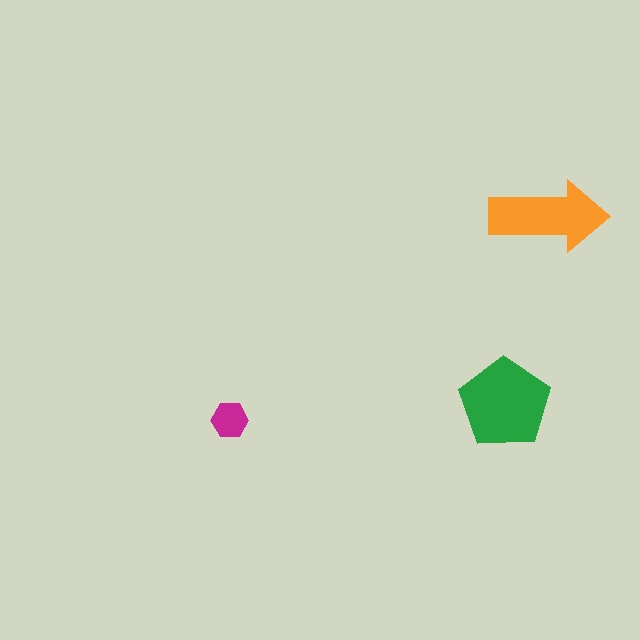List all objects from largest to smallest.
The green pentagon, the orange arrow, the magenta hexagon.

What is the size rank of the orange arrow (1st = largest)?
2nd.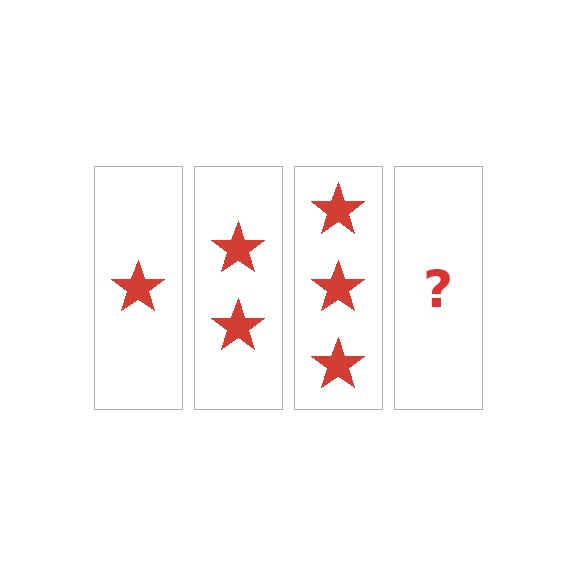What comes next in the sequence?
The next element should be 4 stars.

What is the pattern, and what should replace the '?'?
The pattern is that each step adds one more star. The '?' should be 4 stars.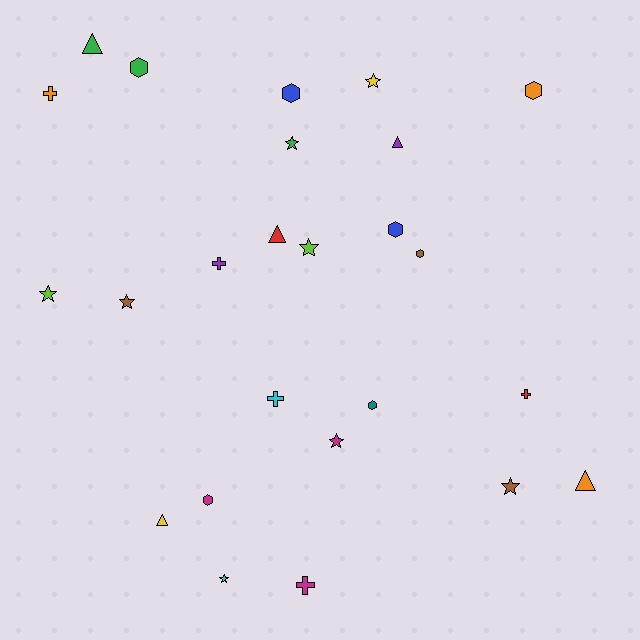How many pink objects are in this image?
There are no pink objects.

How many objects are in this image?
There are 25 objects.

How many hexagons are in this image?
There are 7 hexagons.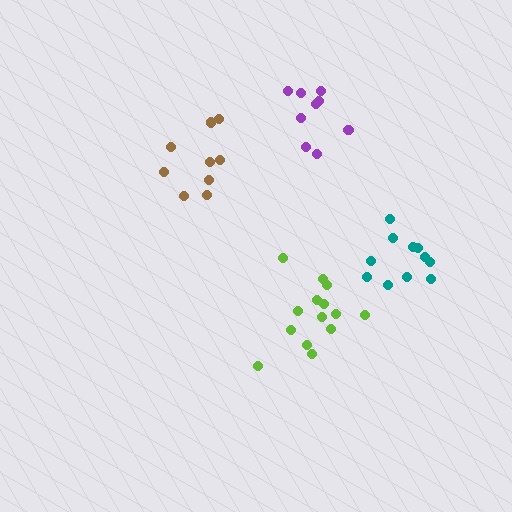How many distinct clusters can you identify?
There are 4 distinct clusters.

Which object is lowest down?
The lime cluster is bottommost.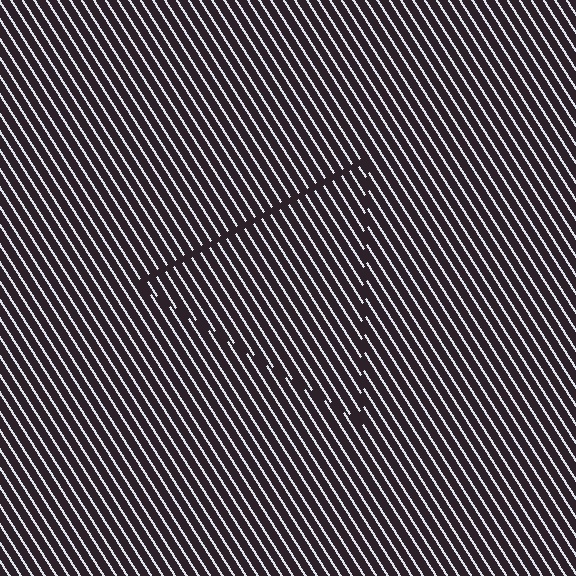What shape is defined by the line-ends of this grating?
An illusory triangle. The interior of the shape contains the same grating, shifted by half a period — the contour is defined by the phase discontinuity where line-ends from the inner and outer gratings abut.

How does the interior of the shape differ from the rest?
The interior of the shape contains the same grating, shifted by half a period — the contour is defined by the phase discontinuity where line-ends from the inner and outer gratings abut.